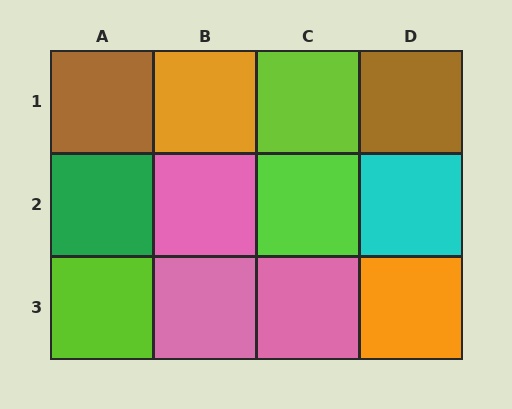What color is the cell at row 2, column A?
Green.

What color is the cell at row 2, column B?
Pink.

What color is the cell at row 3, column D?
Orange.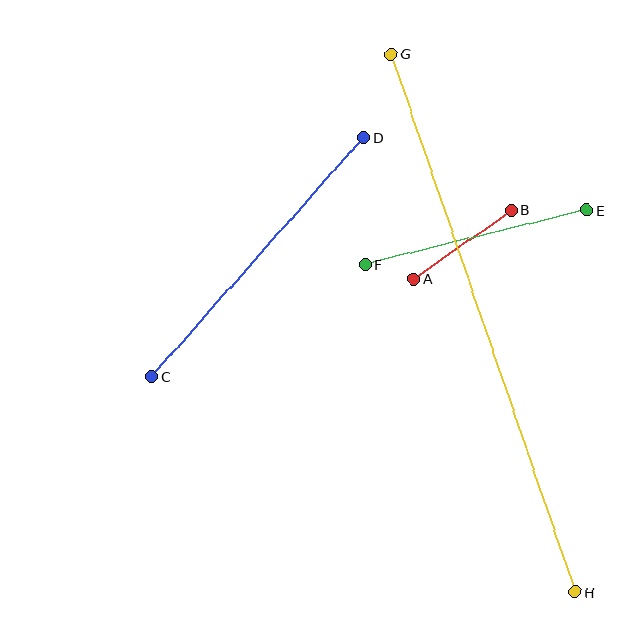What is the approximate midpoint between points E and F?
The midpoint is at approximately (476, 237) pixels.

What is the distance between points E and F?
The distance is approximately 228 pixels.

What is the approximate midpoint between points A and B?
The midpoint is at approximately (462, 245) pixels.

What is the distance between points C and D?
The distance is approximately 320 pixels.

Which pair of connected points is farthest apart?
Points G and H are farthest apart.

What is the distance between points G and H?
The distance is approximately 568 pixels.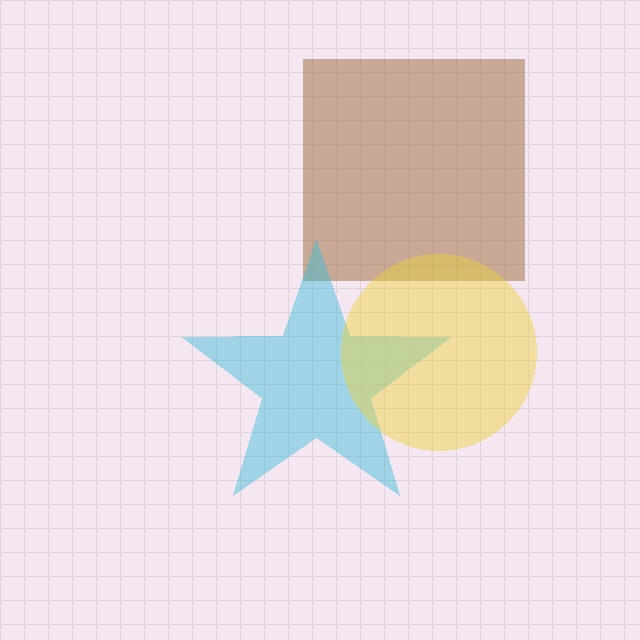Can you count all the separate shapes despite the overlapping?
Yes, there are 3 separate shapes.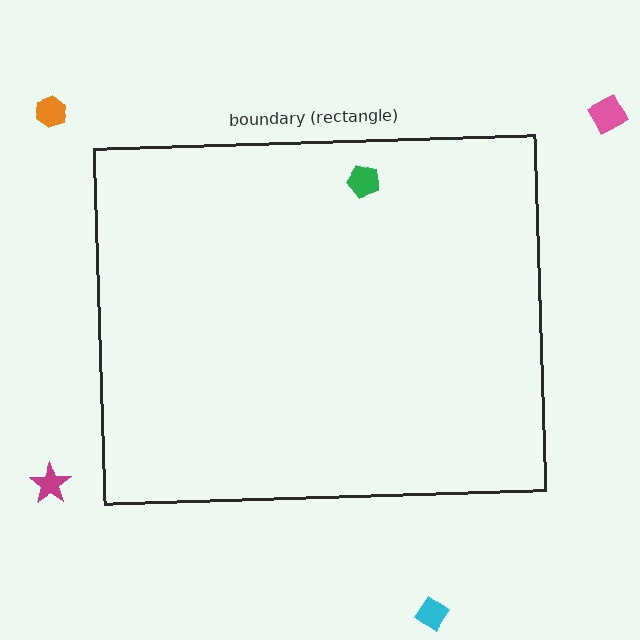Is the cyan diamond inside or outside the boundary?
Outside.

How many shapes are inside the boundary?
1 inside, 4 outside.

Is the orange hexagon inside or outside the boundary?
Outside.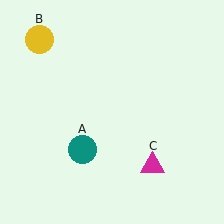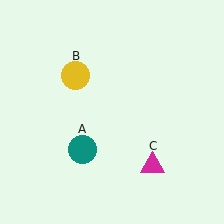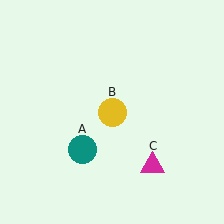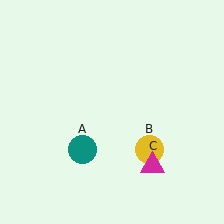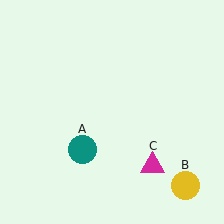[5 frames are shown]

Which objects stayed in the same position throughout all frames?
Teal circle (object A) and magenta triangle (object C) remained stationary.